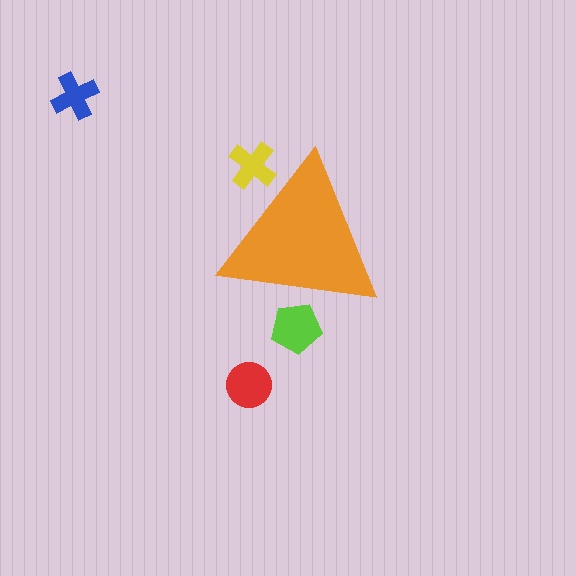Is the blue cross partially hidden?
No, the blue cross is fully visible.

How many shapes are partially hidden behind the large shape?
2 shapes are partially hidden.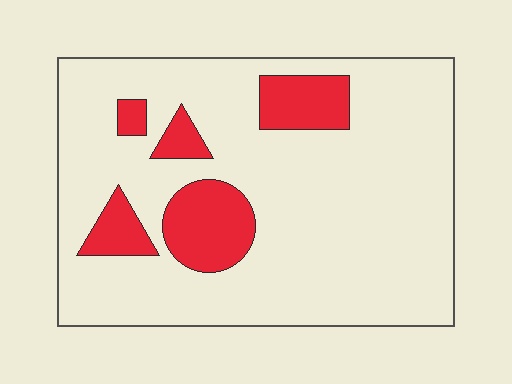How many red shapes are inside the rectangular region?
5.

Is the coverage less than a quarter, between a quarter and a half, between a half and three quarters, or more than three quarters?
Less than a quarter.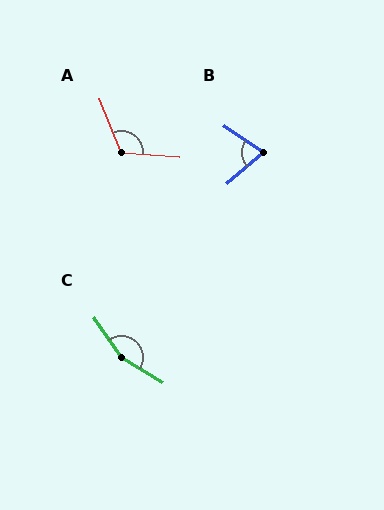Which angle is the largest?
C, at approximately 156 degrees.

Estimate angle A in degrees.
Approximately 116 degrees.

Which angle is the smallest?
B, at approximately 75 degrees.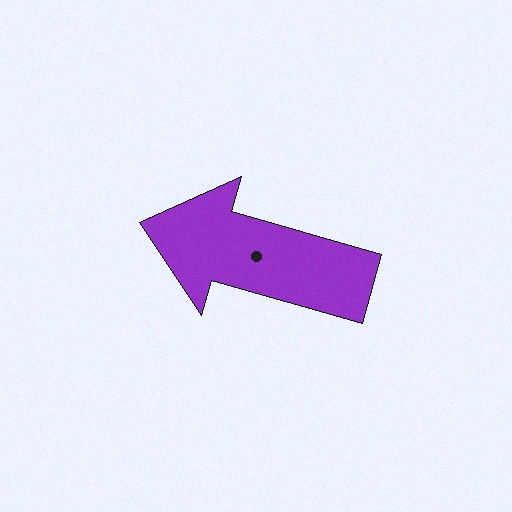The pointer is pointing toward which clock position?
Roughly 10 o'clock.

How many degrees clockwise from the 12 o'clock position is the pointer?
Approximately 286 degrees.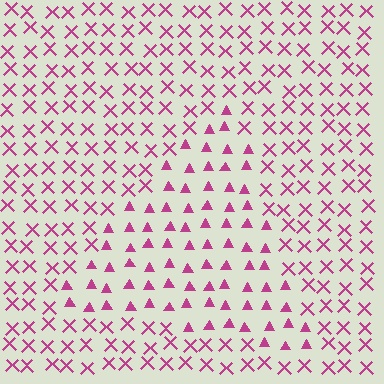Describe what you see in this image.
The image is filled with small magenta elements arranged in a uniform grid. A triangle-shaped region contains triangles, while the surrounding area contains X marks. The boundary is defined purely by the change in element shape.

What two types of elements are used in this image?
The image uses triangles inside the triangle region and X marks outside it.